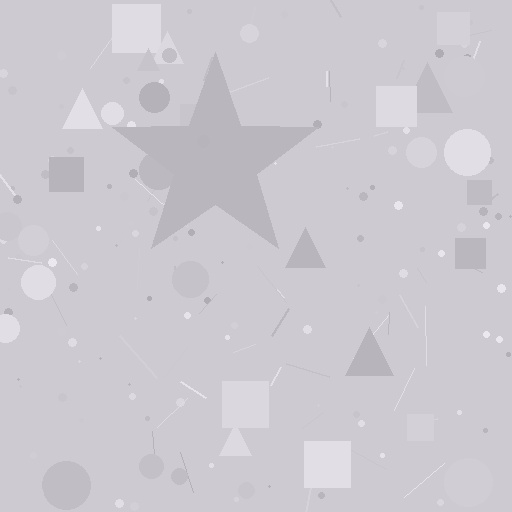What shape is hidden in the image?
A star is hidden in the image.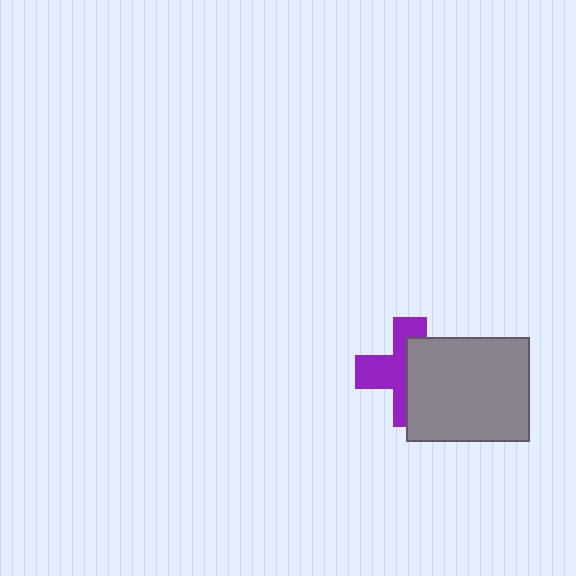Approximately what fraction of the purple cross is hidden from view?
Roughly 52% of the purple cross is hidden behind the gray rectangle.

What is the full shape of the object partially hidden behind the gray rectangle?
The partially hidden object is a purple cross.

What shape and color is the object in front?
The object in front is a gray rectangle.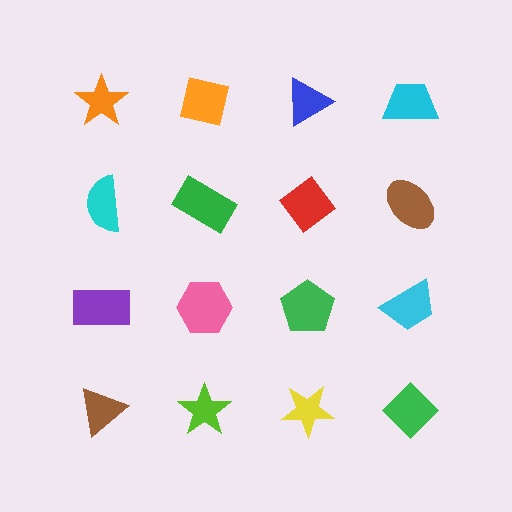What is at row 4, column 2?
A lime star.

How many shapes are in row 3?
4 shapes.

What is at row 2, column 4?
A brown ellipse.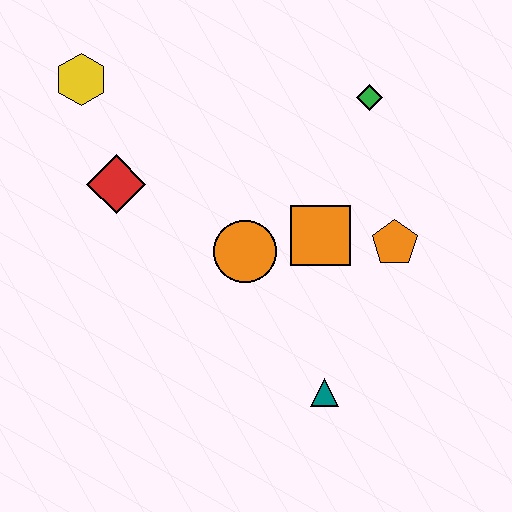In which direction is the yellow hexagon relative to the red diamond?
The yellow hexagon is above the red diamond.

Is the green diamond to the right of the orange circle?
Yes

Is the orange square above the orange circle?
Yes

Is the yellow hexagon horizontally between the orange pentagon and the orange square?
No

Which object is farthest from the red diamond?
The teal triangle is farthest from the red diamond.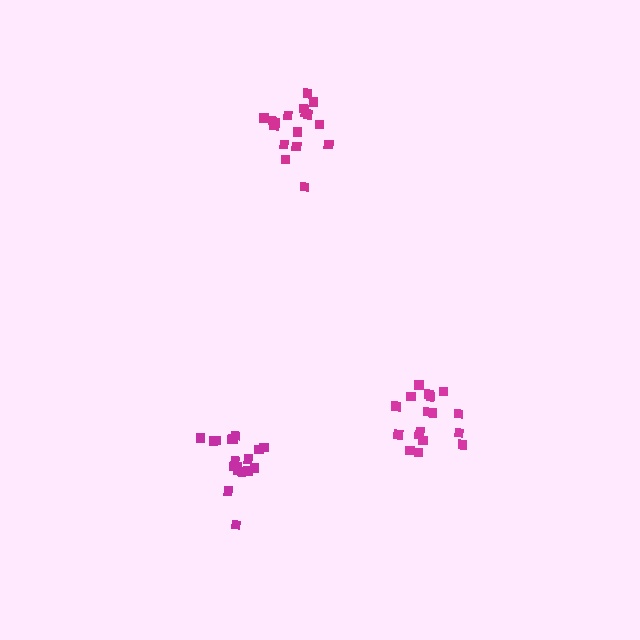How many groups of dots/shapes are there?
There are 3 groups.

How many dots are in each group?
Group 1: 17 dots, Group 2: 18 dots, Group 3: 17 dots (52 total).